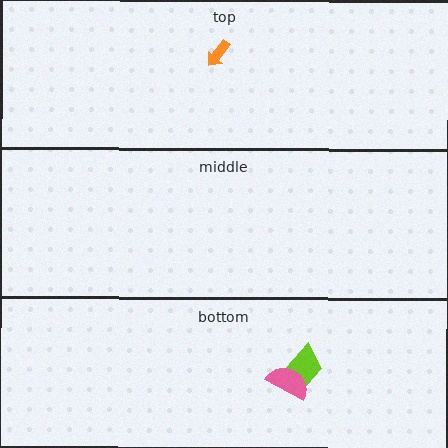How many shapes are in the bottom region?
2.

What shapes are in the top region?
The orange arrow.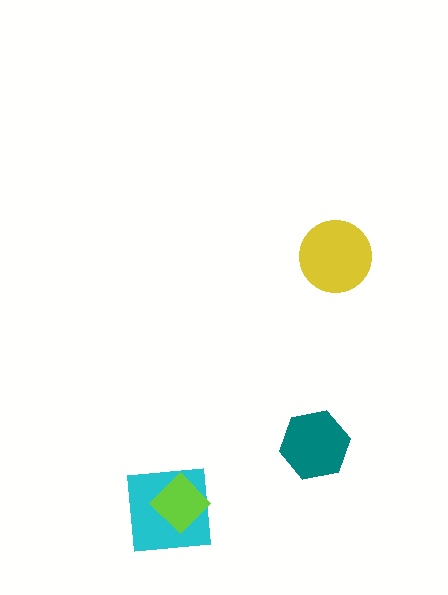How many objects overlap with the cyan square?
1 object overlaps with the cyan square.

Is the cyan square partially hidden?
Yes, it is partially covered by another shape.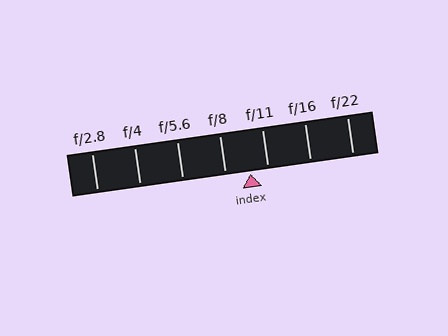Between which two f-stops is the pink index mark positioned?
The index mark is between f/8 and f/11.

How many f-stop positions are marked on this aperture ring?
There are 7 f-stop positions marked.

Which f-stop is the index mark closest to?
The index mark is closest to f/11.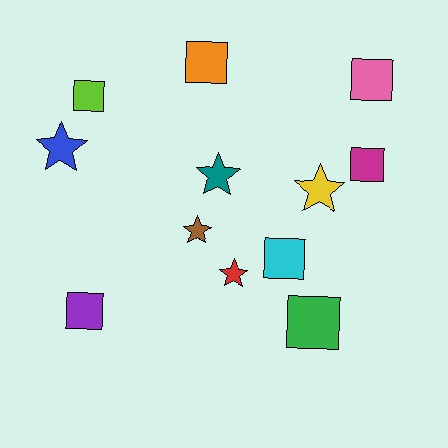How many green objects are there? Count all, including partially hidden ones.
There is 1 green object.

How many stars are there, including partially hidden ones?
There are 5 stars.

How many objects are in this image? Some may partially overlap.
There are 12 objects.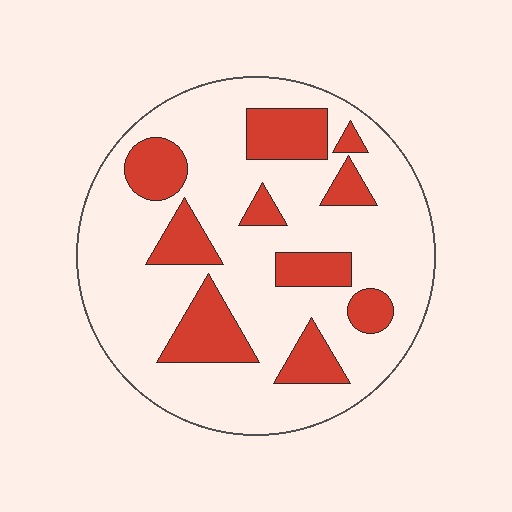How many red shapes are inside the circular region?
10.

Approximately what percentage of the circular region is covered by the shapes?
Approximately 25%.